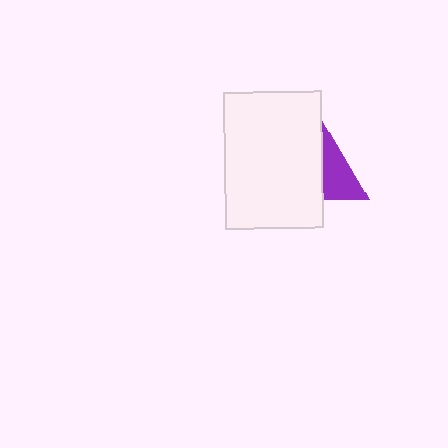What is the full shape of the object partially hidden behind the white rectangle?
The partially hidden object is a purple triangle.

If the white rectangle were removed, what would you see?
You would see the complete purple triangle.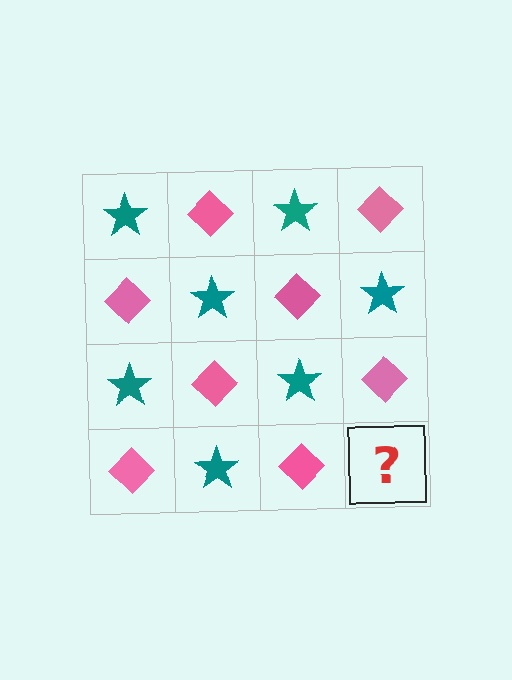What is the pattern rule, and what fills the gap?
The rule is that it alternates teal star and pink diamond in a checkerboard pattern. The gap should be filled with a teal star.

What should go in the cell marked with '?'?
The missing cell should contain a teal star.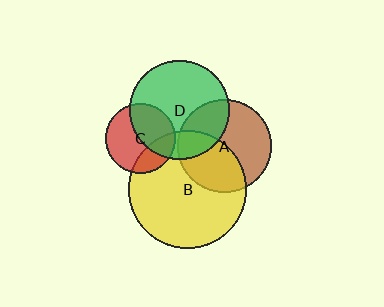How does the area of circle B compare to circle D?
Approximately 1.4 times.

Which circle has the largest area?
Circle B (yellow).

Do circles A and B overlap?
Yes.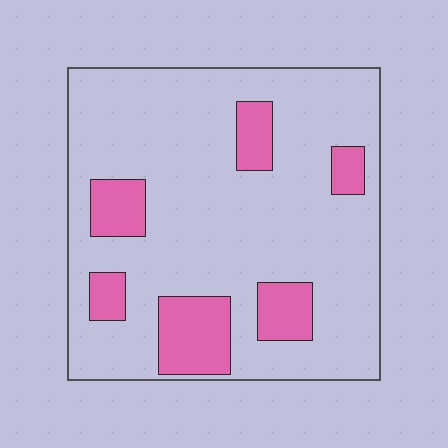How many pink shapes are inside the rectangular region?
6.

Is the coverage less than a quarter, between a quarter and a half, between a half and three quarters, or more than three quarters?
Less than a quarter.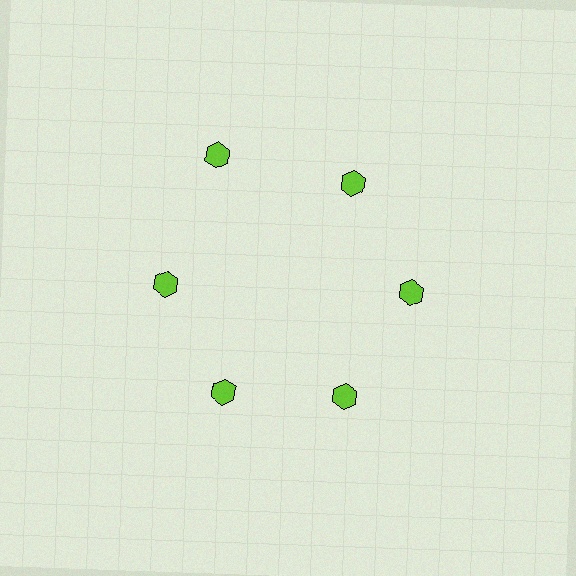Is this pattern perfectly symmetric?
No. The 6 lime hexagons are arranged in a ring, but one element near the 11 o'clock position is pushed outward from the center, breaking the 6-fold rotational symmetry.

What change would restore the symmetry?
The symmetry would be restored by moving it inward, back onto the ring so that all 6 hexagons sit at equal angles and equal distance from the center.